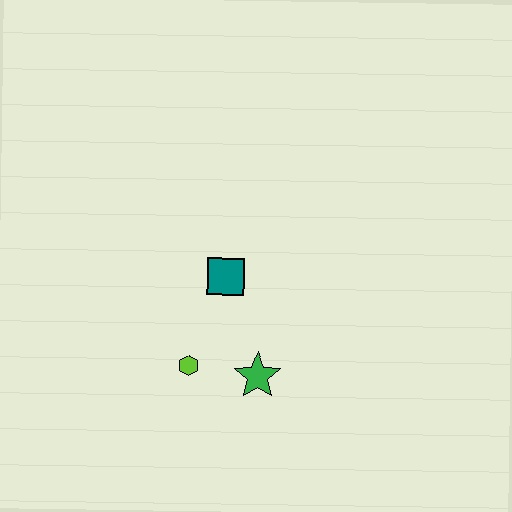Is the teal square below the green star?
No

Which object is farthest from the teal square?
The green star is farthest from the teal square.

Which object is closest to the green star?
The lime hexagon is closest to the green star.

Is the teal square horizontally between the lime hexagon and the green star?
Yes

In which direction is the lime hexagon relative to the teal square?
The lime hexagon is below the teal square.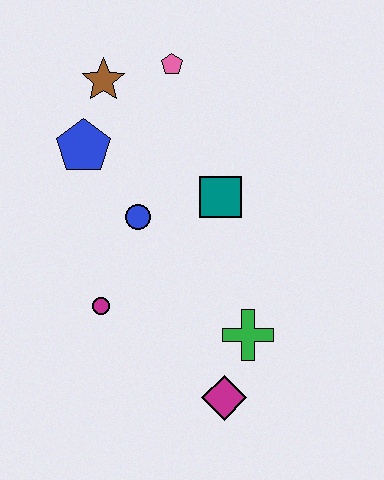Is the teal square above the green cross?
Yes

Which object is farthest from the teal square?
The magenta diamond is farthest from the teal square.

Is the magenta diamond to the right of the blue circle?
Yes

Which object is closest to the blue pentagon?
The brown star is closest to the blue pentagon.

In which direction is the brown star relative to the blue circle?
The brown star is above the blue circle.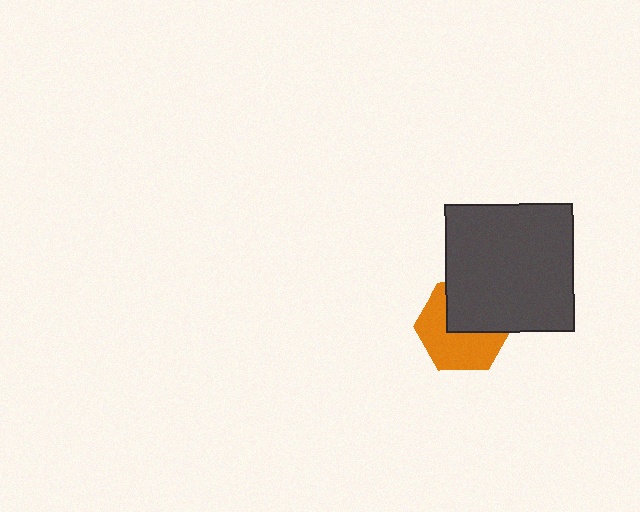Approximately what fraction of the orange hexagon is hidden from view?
Roughly 44% of the orange hexagon is hidden behind the dark gray square.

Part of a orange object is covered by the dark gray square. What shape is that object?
It is a hexagon.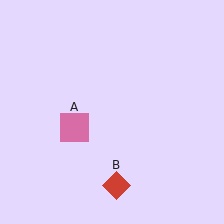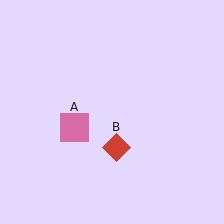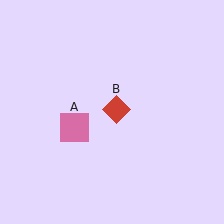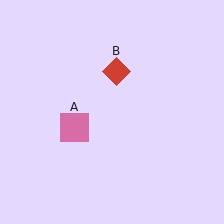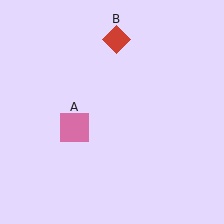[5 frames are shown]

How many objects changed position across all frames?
1 object changed position: red diamond (object B).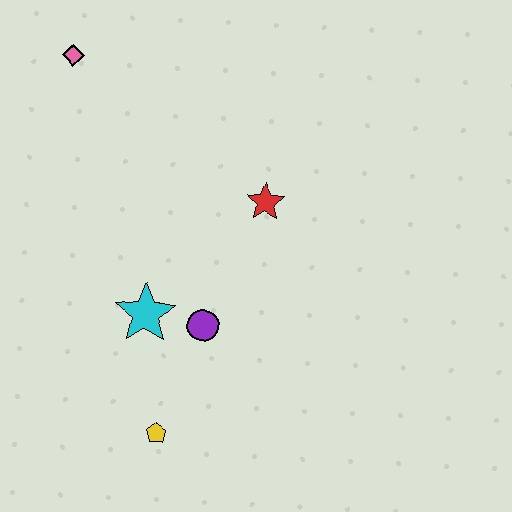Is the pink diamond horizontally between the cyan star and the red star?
No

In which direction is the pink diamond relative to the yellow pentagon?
The pink diamond is above the yellow pentagon.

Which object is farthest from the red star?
The yellow pentagon is farthest from the red star.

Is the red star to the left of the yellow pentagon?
No